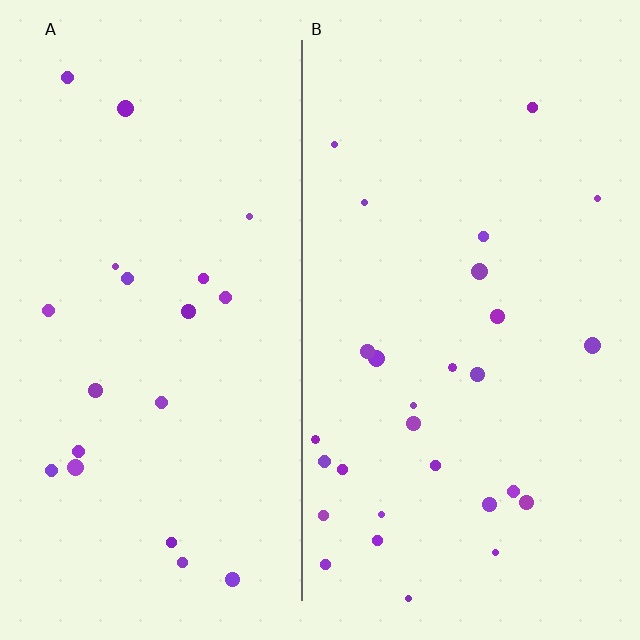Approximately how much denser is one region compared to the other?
Approximately 1.4× — region B over region A.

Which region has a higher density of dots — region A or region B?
B (the right).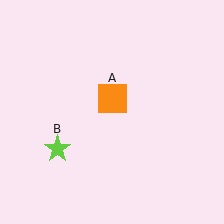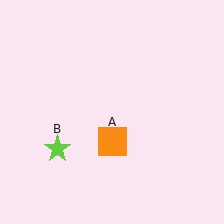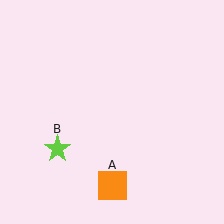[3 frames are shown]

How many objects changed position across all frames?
1 object changed position: orange square (object A).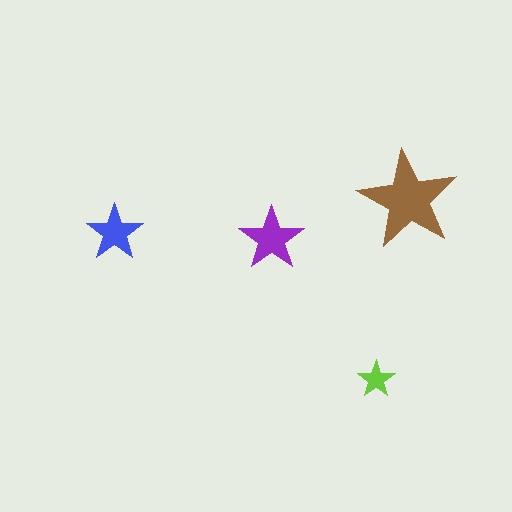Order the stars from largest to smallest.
the brown one, the purple one, the blue one, the lime one.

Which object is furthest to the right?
The brown star is rightmost.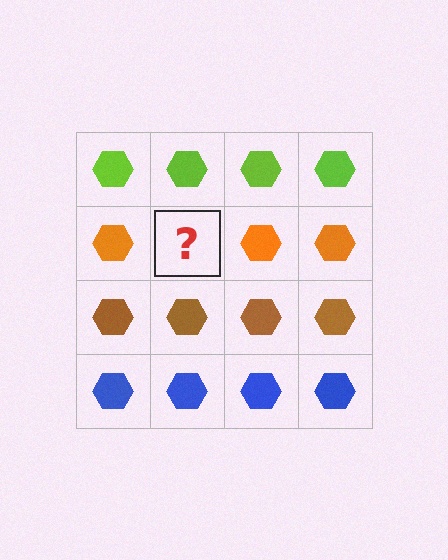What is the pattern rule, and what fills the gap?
The rule is that each row has a consistent color. The gap should be filled with an orange hexagon.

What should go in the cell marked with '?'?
The missing cell should contain an orange hexagon.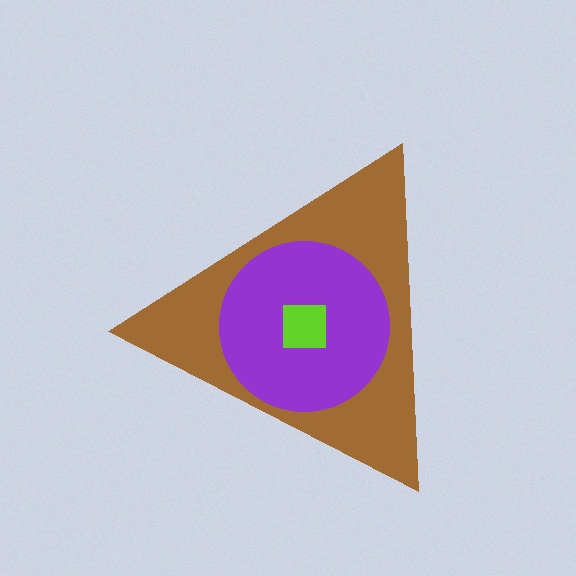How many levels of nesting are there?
3.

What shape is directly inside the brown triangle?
The purple circle.